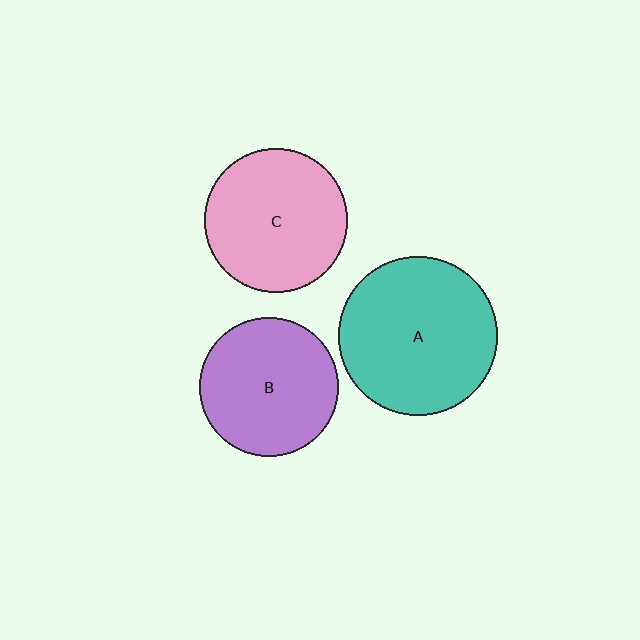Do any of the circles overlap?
No, none of the circles overlap.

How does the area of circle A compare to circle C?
Approximately 1.2 times.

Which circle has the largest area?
Circle A (teal).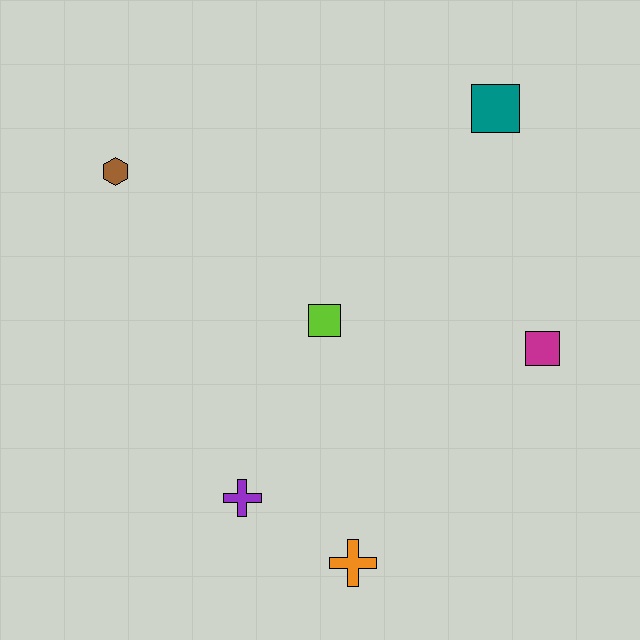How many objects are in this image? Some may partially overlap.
There are 6 objects.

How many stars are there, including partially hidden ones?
There are no stars.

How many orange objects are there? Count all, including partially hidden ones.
There is 1 orange object.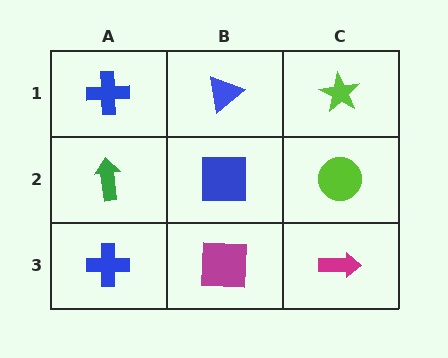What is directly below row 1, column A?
A green arrow.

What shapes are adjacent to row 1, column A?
A green arrow (row 2, column A), a blue triangle (row 1, column B).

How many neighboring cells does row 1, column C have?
2.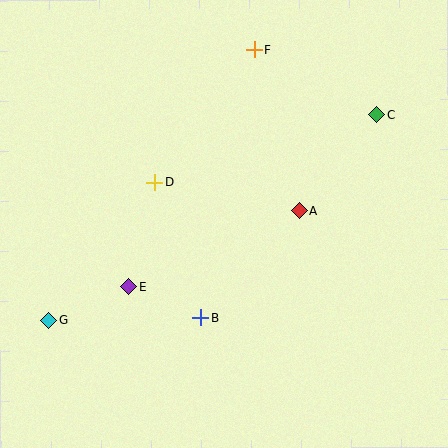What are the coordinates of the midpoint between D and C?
The midpoint between D and C is at (265, 149).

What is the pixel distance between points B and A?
The distance between B and A is 145 pixels.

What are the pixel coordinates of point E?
Point E is at (129, 287).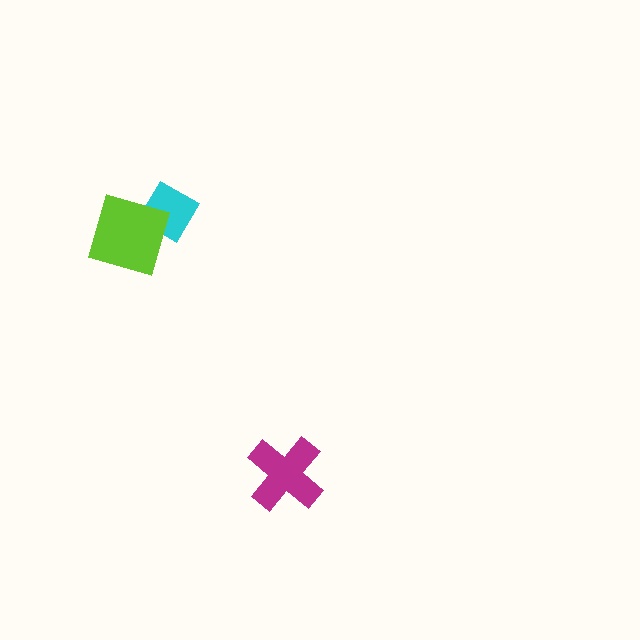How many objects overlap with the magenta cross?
0 objects overlap with the magenta cross.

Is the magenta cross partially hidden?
No, no other shape covers it.